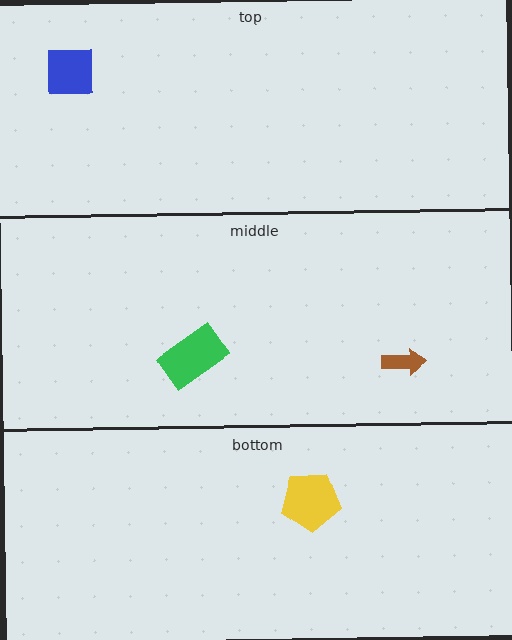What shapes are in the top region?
The blue square.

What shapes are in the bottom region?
The yellow pentagon.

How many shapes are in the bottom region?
1.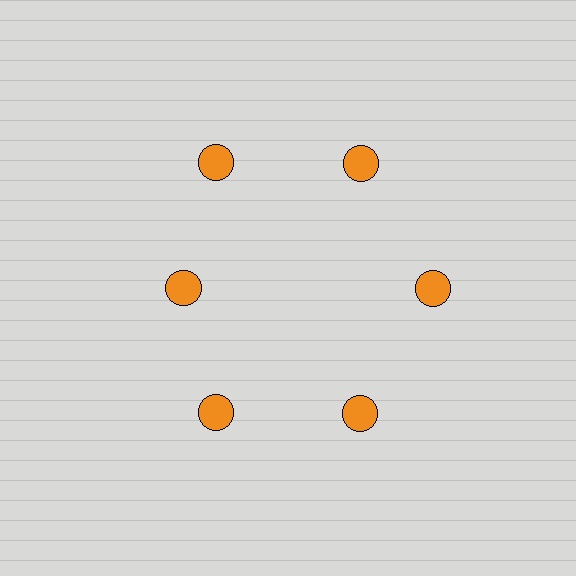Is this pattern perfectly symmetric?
No. The 6 orange circles are arranged in a ring, but one element near the 9 o'clock position is pulled inward toward the center, breaking the 6-fold rotational symmetry.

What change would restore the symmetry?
The symmetry would be restored by moving it outward, back onto the ring so that all 6 circles sit at equal angles and equal distance from the center.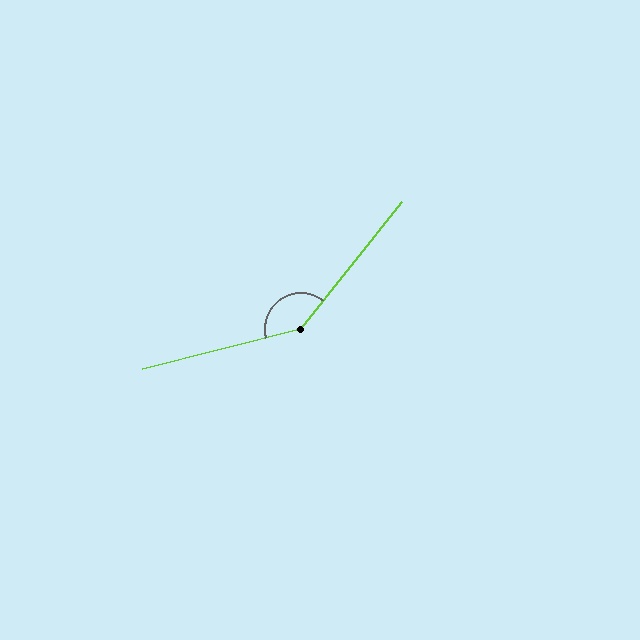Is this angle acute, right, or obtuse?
It is obtuse.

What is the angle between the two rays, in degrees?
Approximately 142 degrees.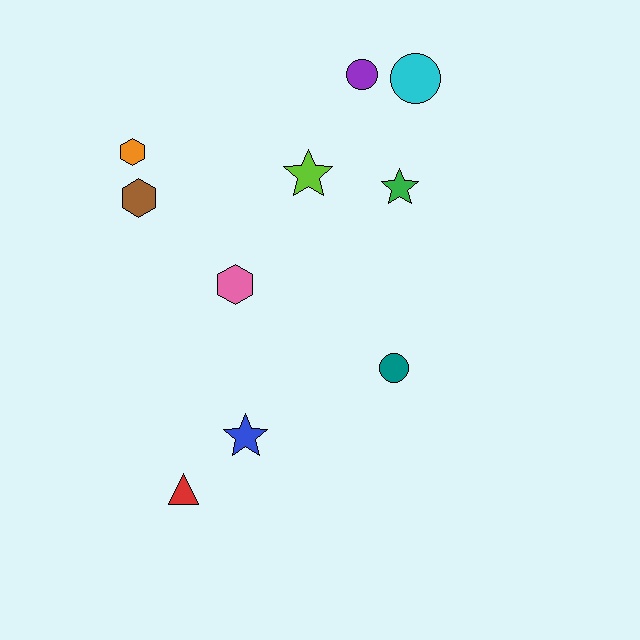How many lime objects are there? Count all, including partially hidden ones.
There is 1 lime object.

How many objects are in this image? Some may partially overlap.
There are 10 objects.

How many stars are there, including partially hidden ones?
There are 3 stars.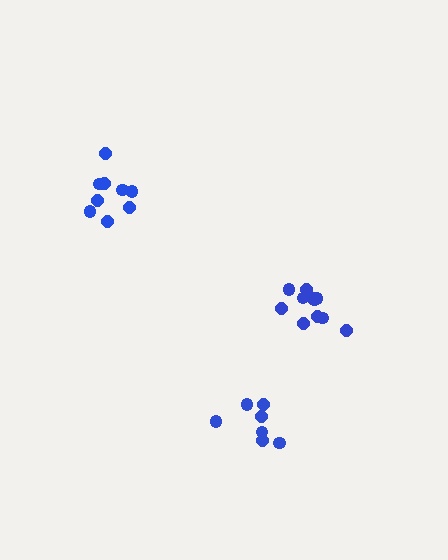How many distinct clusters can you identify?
There are 3 distinct clusters.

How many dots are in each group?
Group 1: 9 dots, Group 2: 11 dots, Group 3: 7 dots (27 total).